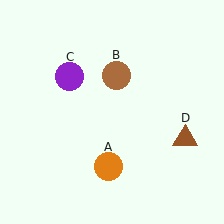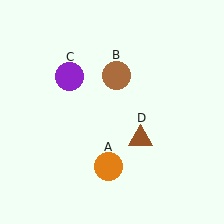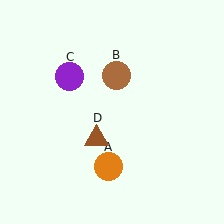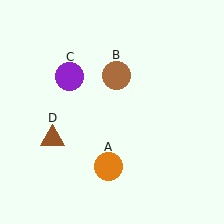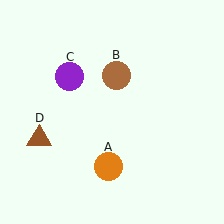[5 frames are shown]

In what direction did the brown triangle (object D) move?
The brown triangle (object D) moved left.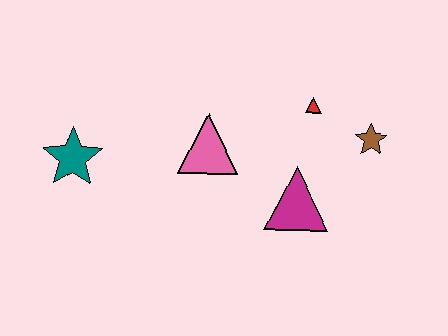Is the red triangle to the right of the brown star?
No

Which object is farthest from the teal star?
The brown star is farthest from the teal star.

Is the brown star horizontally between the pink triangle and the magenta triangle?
No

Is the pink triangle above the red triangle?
No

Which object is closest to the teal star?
The pink triangle is closest to the teal star.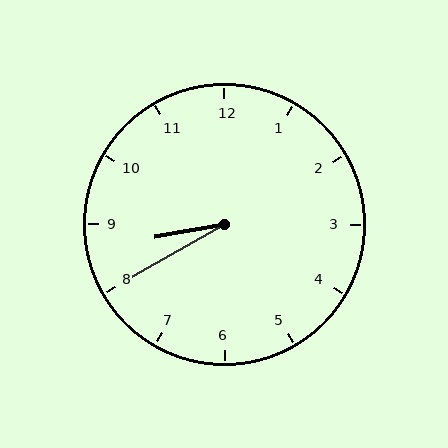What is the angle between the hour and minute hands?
Approximately 20 degrees.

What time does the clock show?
8:40.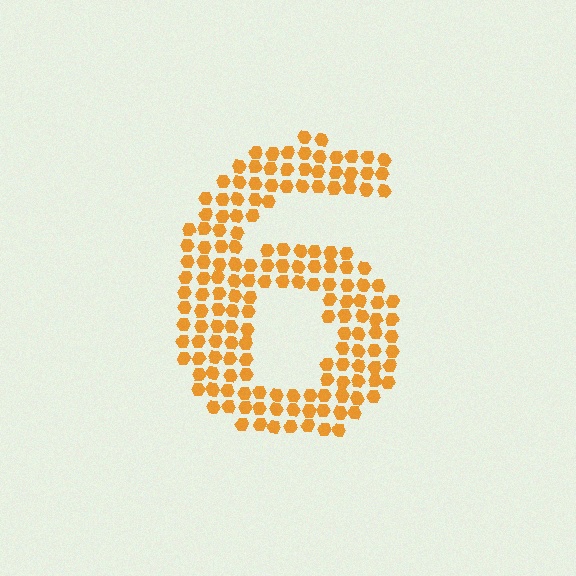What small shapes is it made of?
It is made of small hexagons.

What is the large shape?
The large shape is the digit 6.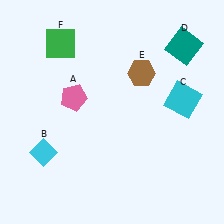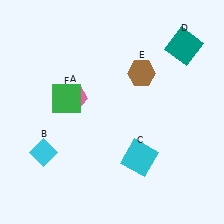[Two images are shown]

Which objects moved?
The objects that moved are: the cyan square (C), the green square (F).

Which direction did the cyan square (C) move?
The cyan square (C) moved down.